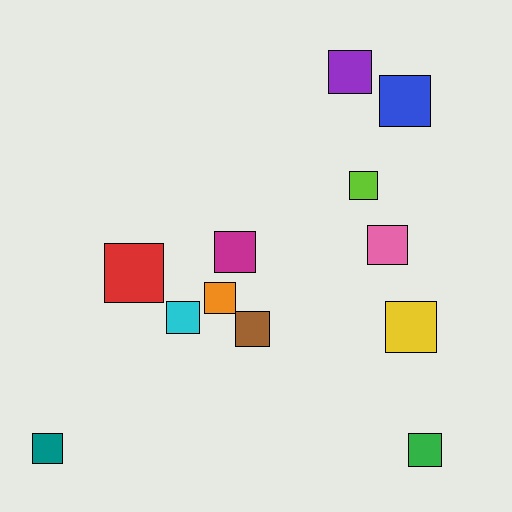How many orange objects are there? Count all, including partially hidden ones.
There is 1 orange object.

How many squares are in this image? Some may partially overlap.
There are 12 squares.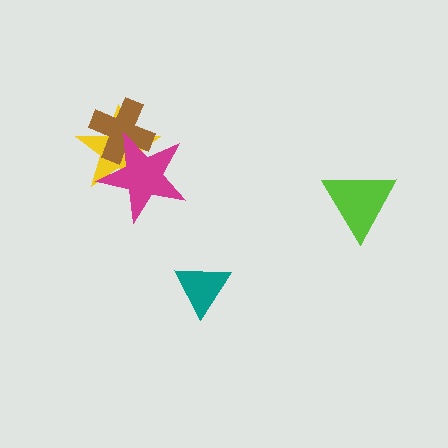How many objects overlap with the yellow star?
2 objects overlap with the yellow star.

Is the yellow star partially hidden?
Yes, it is partially covered by another shape.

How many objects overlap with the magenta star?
2 objects overlap with the magenta star.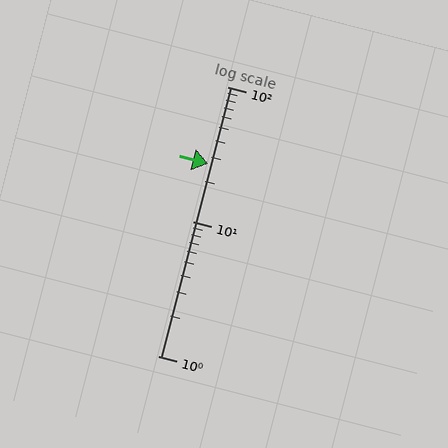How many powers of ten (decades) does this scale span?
The scale spans 2 decades, from 1 to 100.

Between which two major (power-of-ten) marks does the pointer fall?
The pointer is between 10 and 100.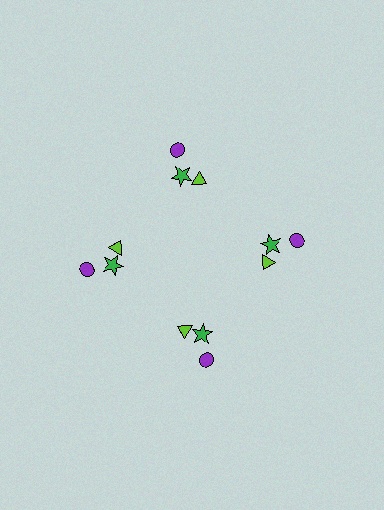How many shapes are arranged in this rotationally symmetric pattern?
There are 12 shapes, arranged in 4 groups of 3.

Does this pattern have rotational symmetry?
Yes, this pattern has 4-fold rotational symmetry. It looks the same after rotating 90 degrees around the center.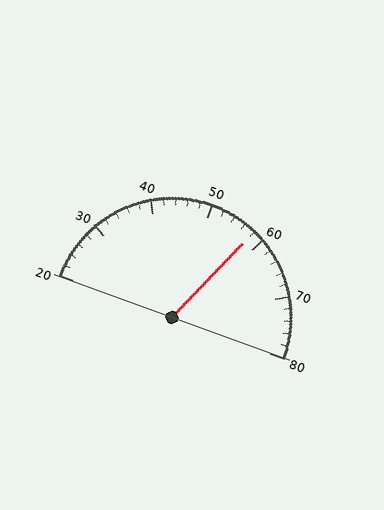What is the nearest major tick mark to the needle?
The nearest major tick mark is 60.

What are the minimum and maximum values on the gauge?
The gauge ranges from 20 to 80.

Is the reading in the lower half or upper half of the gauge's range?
The reading is in the upper half of the range (20 to 80).